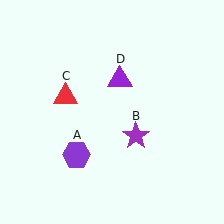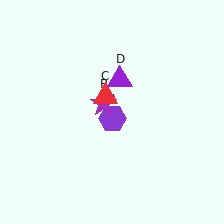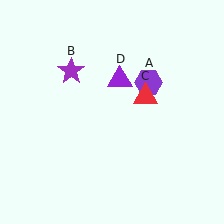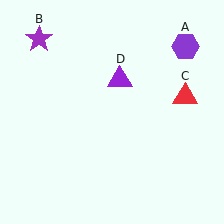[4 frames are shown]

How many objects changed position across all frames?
3 objects changed position: purple hexagon (object A), purple star (object B), red triangle (object C).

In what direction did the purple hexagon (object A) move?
The purple hexagon (object A) moved up and to the right.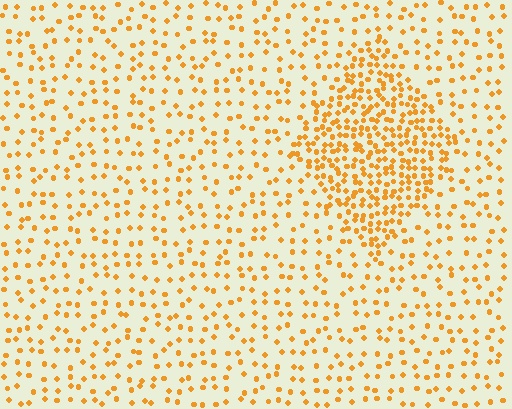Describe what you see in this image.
The image contains small orange elements arranged at two different densities. A diamond-shaped region is visible where the elements are more densely packed than the surrounding area.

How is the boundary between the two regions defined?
The boundary is defined by a change in element density (approximately 2.5x ratio). All elements are the same color, size, and shape.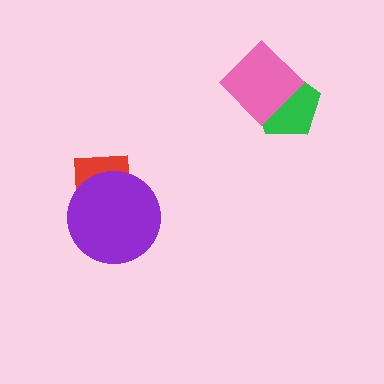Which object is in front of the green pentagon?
The pink diamond is in front of the green pentagon.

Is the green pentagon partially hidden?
Yes, it is partially covered by another shape.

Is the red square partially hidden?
Yes, it is partially covered by another shape.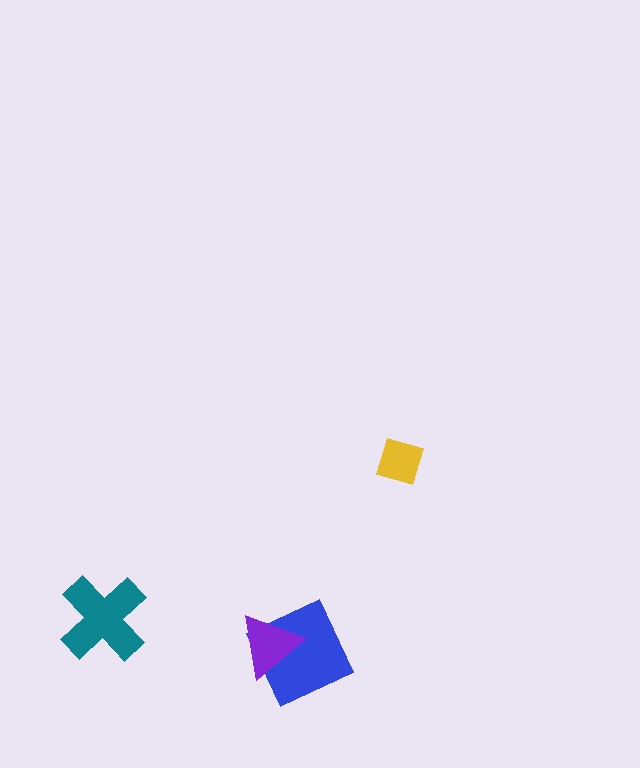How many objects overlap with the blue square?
1 object overlaps with the blue square.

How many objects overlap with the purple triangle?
1 object overlaps with the purple triangle.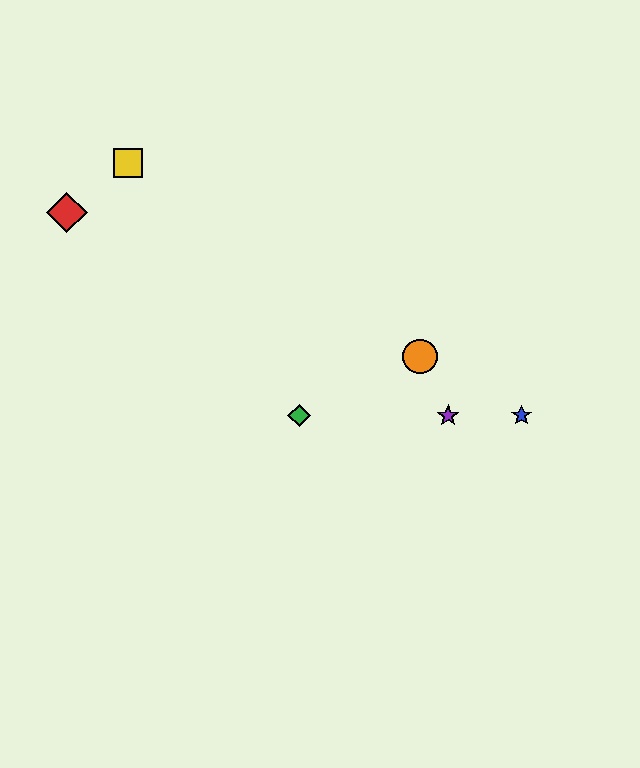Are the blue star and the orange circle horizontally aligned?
No, the blue star is at y≈416 and the orange circle is at y≈357.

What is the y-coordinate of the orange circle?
The orange circle is at y≈357.